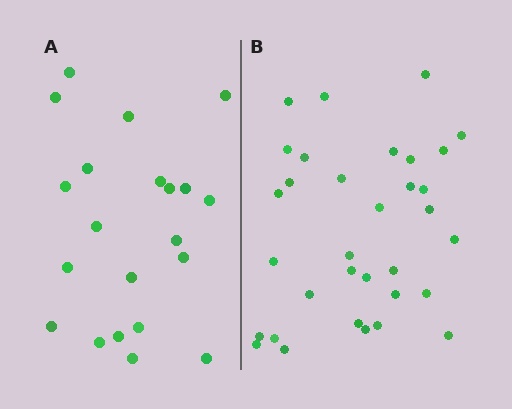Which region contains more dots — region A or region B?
Region B (the right region) has more dots.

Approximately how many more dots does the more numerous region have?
Region B has roughly 12 or so more dots than region A.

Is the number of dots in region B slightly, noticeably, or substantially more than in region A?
Region B has substantially more. The ratio is roughly 1.6 to 1.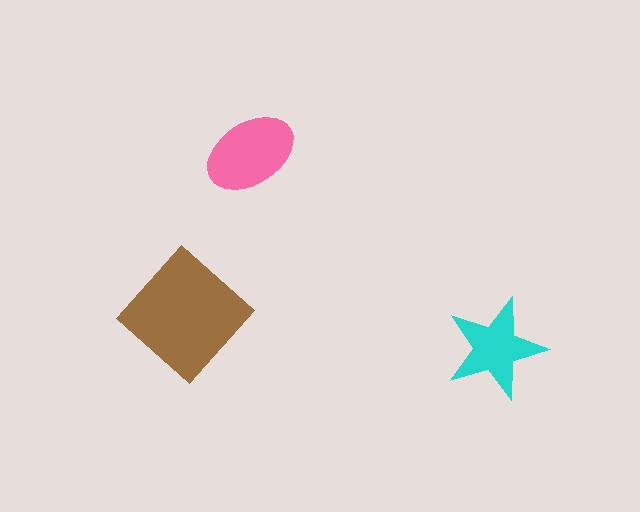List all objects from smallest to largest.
The cyan star, the pink ellipse, the brown diamond.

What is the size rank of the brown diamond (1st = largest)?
1st.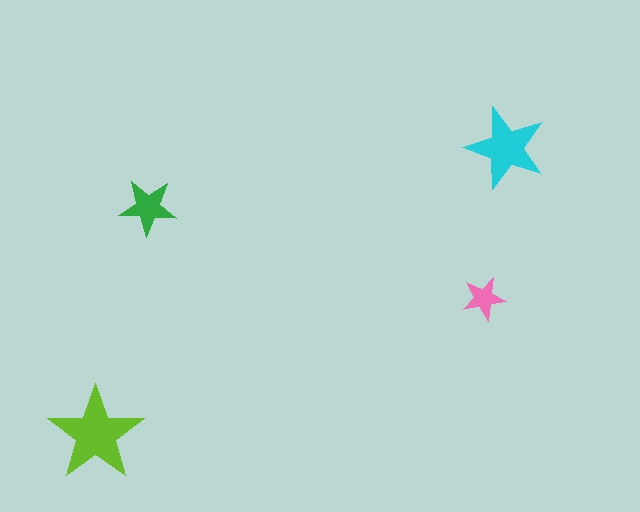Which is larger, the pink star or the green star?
The green one.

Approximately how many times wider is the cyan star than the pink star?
About 2 times wider.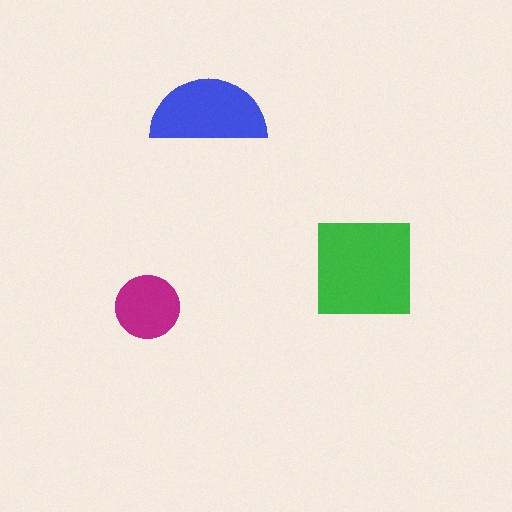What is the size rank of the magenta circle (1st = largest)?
3rd.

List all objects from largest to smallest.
The green square, the blue semicircle, the magenta circle.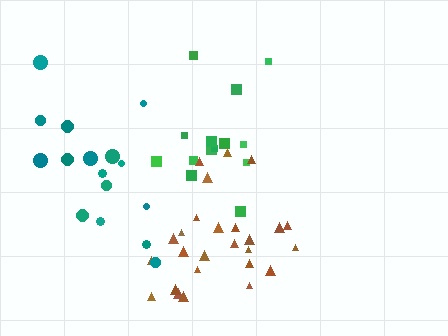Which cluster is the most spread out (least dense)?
Teal.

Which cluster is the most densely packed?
Brown.